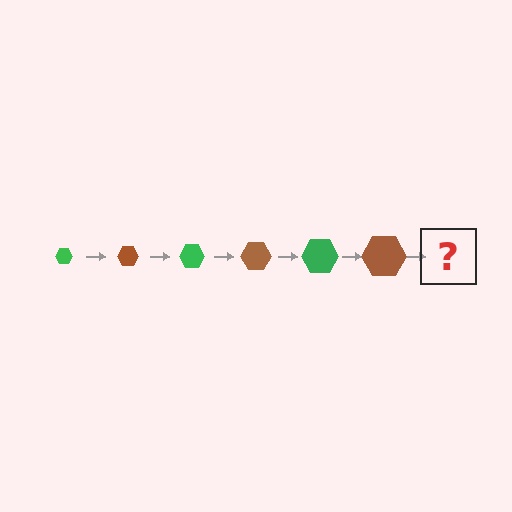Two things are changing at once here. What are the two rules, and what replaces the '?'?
The two rules are that the hexagon grows larger each step and the color cycles through green and brown. The '?' should be a green hexagon, larger than the previous one.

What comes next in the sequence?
The next element should be a green hexagon, larger than the previous one.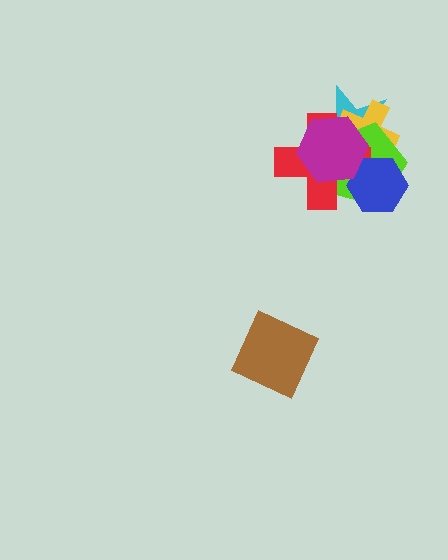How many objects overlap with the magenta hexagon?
5 objects overlap with the magenta hexagon.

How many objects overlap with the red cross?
5 objects overlap with the red cross.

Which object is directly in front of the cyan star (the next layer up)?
The yellow cross is directly in front of the cyan star.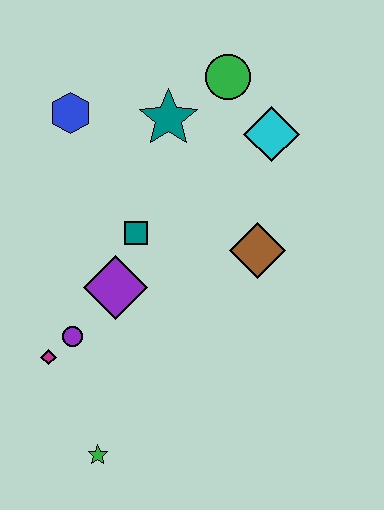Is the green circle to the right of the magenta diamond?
Yes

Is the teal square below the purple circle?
No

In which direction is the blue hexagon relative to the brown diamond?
The blue hexagon is to the left of the brown diamond.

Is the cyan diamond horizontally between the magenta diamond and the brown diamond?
No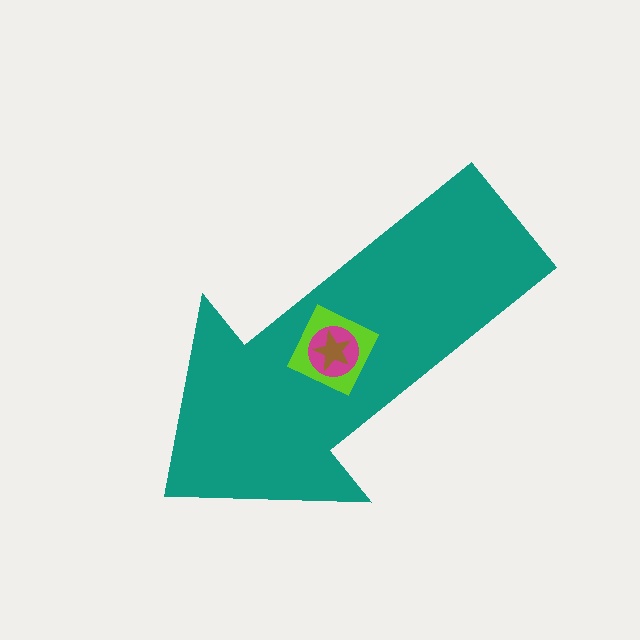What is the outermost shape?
The teal arrow.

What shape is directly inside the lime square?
The magenta circle.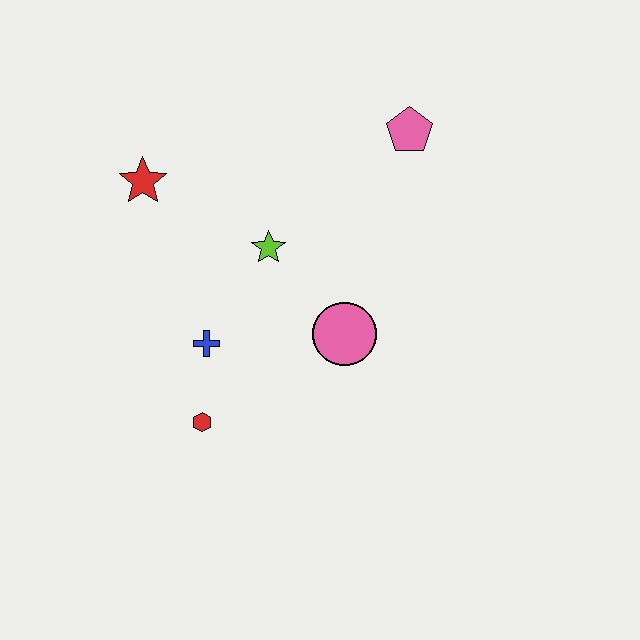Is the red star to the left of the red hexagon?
Yes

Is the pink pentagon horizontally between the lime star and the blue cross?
No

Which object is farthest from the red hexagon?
The pink pentagon is farthest from the red hexagon.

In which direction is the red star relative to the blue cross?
The red star is above the blue cross.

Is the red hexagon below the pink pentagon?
Yes